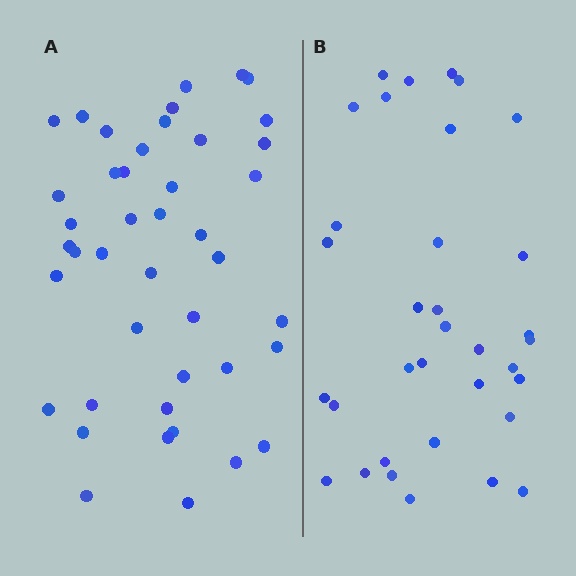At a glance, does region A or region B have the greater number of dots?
Region A (the left region) has more dots.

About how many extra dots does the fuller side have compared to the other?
Region A has roughly 8 or so more dots than region B.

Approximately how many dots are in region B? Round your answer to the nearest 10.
About 30 dots. (The exact count is 34, which rounds to 30.)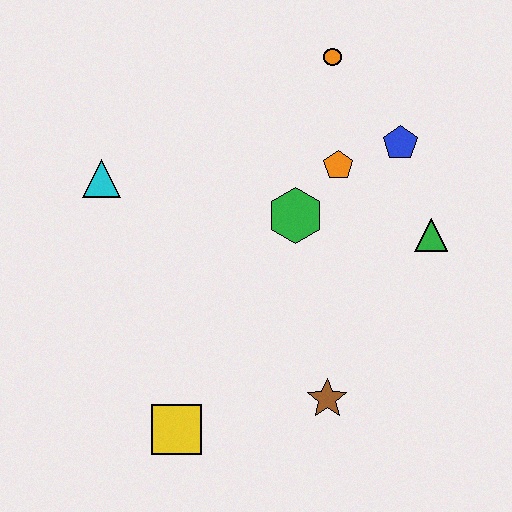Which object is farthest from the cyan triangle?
The green triangle is farthest from the cyan triangle.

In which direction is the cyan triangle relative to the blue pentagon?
The cyan triangle is to the left of the blue pentagon.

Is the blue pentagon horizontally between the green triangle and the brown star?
Yes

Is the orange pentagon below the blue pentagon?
Yes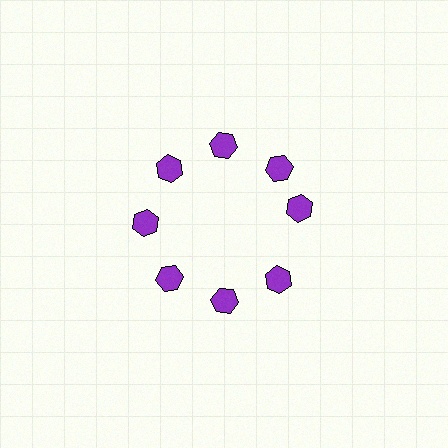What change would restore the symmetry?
The symmetry would be restored by rotating it back into even spacing with its neighbors so that all 8 hexagons sit at equal angles and equal distance from the center.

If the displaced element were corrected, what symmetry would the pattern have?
It would have 8-fold rotational symmetry — the pattern would map onto itself every 45 degrees.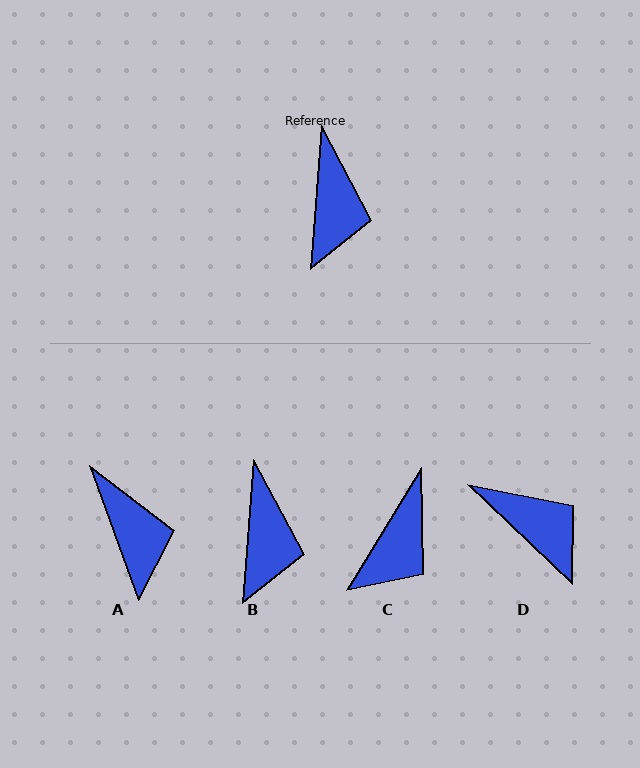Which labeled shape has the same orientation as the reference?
B.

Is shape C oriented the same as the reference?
No, it is off by about 27 degrees.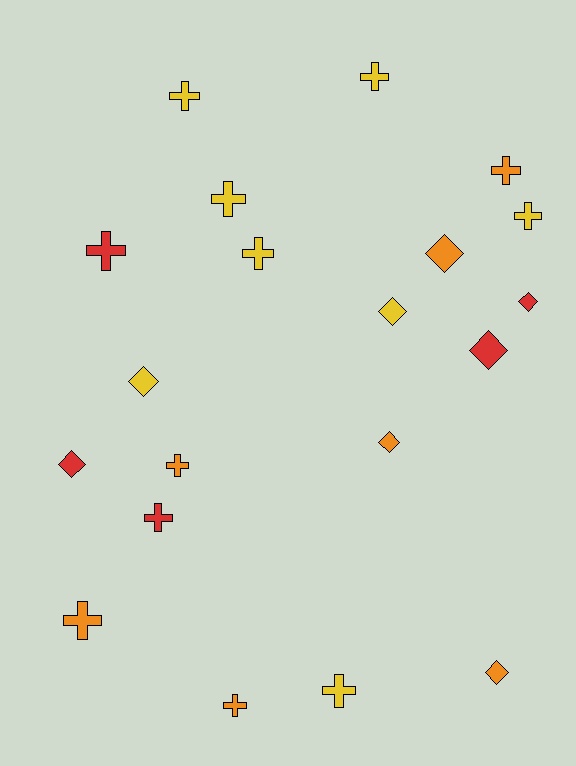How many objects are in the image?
There are 20 objects.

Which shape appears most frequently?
Cross, with 12 objects.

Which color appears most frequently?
Yellow, with 8 objects.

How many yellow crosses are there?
There are 6 yellow crosses.